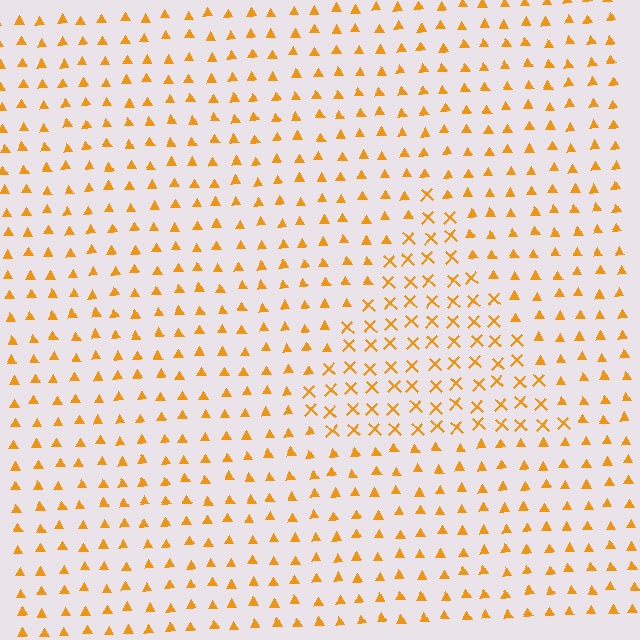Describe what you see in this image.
The image is filled with small orange elements arranged in a uniform grid. A triangle-shaped region contains X marks, while the surrounding area contains triangles. The boundary is defined purely by the change in element shape.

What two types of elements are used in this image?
The image uses X marks inside the triangle region and triangles outside it.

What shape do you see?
I see a triangle.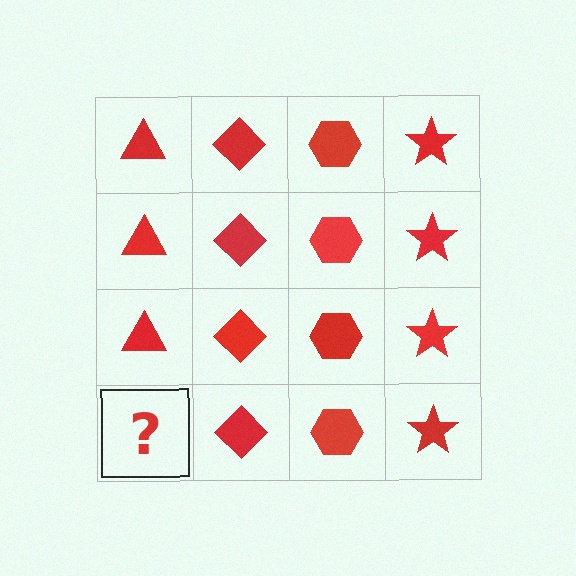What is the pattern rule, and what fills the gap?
The rule is that each column has a consistent shape. The gap should be filled with a red triangle.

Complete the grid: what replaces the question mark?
The question mark should be replaced with a red triangle.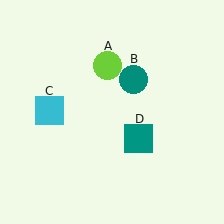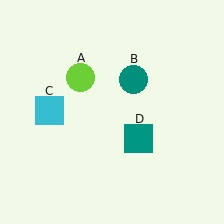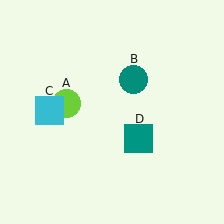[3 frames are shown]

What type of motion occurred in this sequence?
The lime circle (object A) rotated counterclockwise around the center of the scene.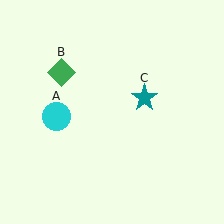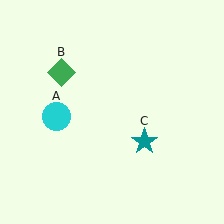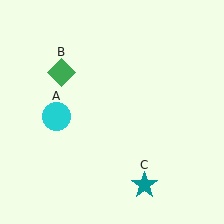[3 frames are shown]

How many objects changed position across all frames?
1 object changed position: teal star (object C).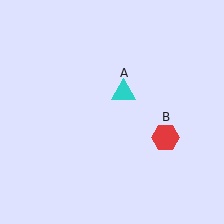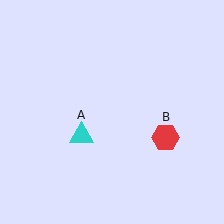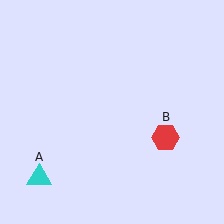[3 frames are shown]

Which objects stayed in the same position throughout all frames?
Red hexagon (object B) remained stationary.